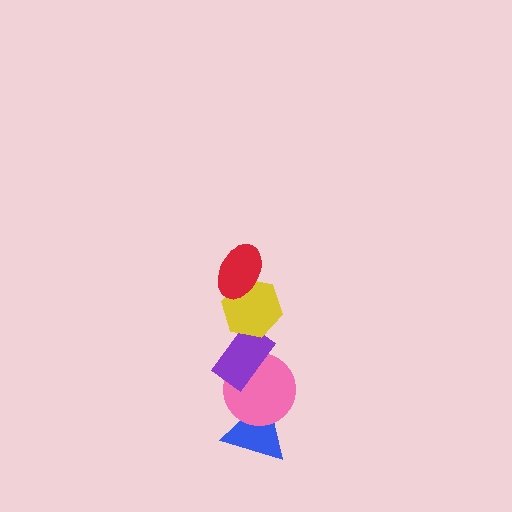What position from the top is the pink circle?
The pink circle is 4th from the top.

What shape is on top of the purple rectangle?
The yellow hexagon is on top of the purple rectangle.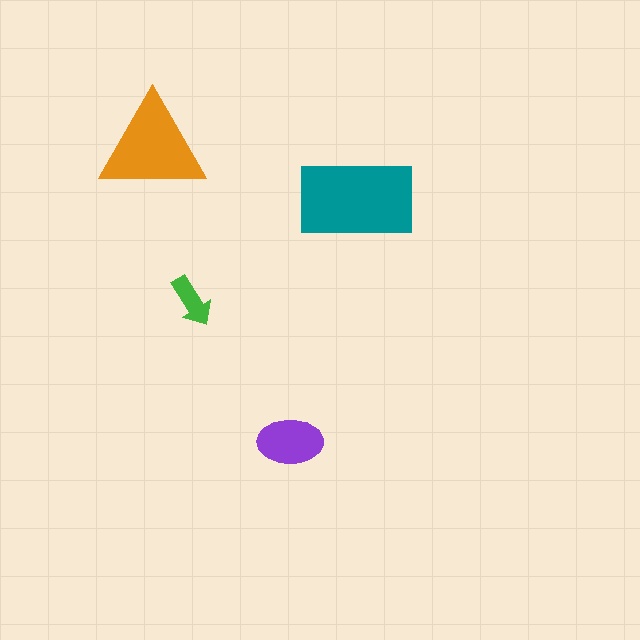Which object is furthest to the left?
The orange triangle is leftmost.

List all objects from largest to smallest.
The teal rectangle, the orange triangle, the purple ellipse, the green arrow.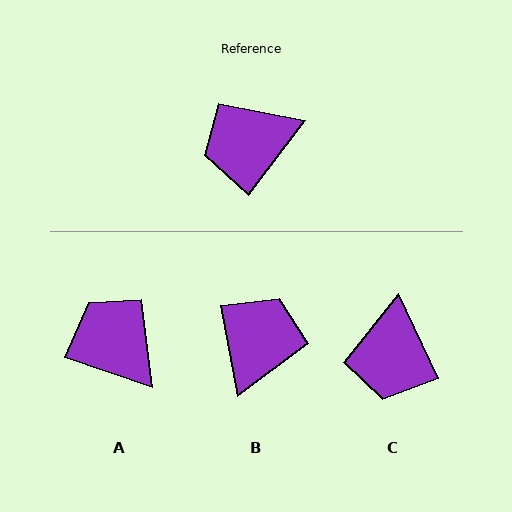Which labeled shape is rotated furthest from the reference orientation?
B, about 132 degrees away.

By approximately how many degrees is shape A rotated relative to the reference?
Approximately 72 degrees clockwise.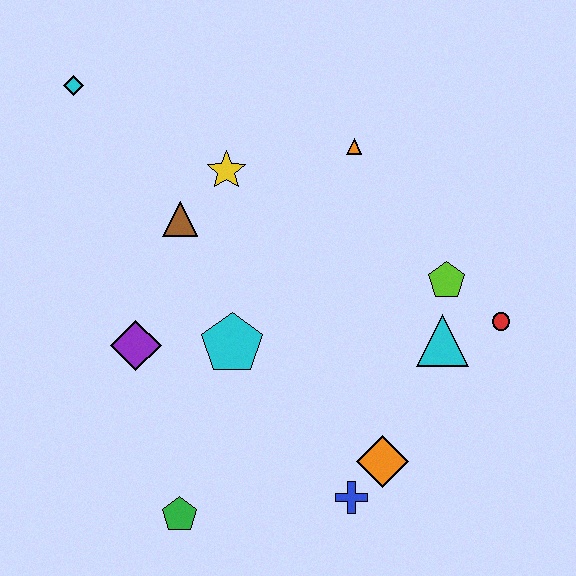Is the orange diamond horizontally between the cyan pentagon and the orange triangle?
No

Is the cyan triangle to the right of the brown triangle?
Yes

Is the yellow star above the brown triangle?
Yes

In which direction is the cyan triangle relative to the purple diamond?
The cyan triangle is to the right of the purple diamond.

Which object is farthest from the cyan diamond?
The blue cross is farthest from the cyan diamond.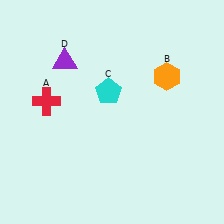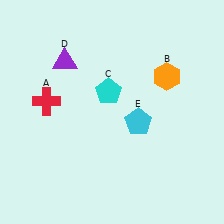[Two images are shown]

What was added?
A cyan pentagon (E) was added in Image 2.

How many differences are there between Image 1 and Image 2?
There is 1 difference between the two images.